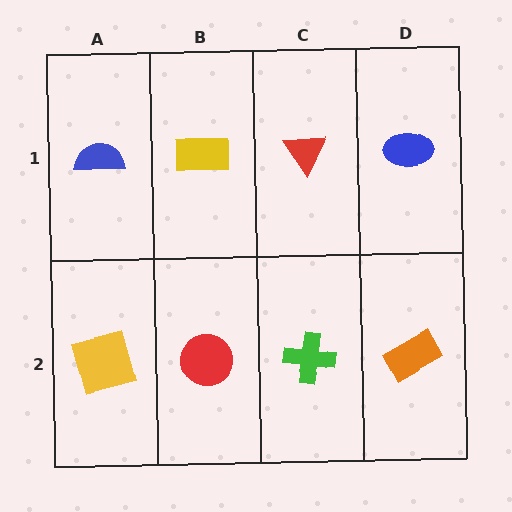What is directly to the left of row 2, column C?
A red circle.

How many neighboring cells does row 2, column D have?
2.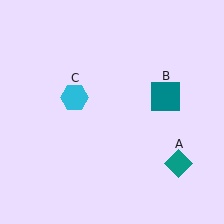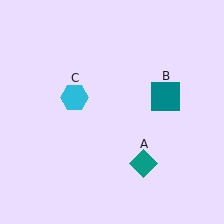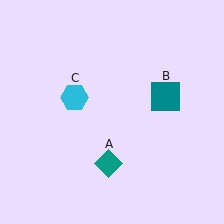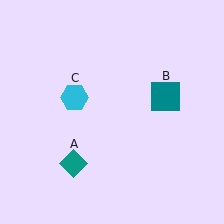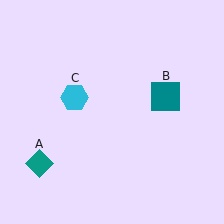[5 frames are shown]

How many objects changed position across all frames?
1 object changed position: teal diamond (object A).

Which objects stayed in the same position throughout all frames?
Teal square (object B) and cyan hexagon (object C) remained stationary.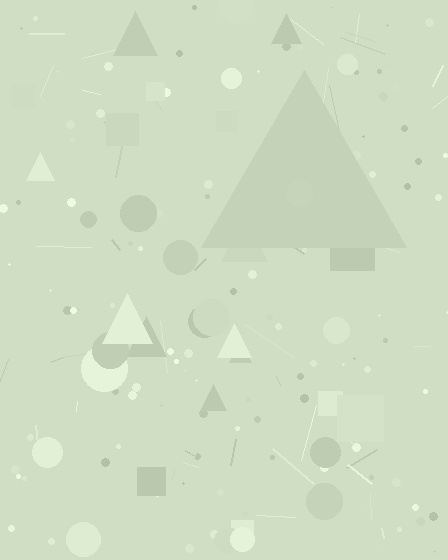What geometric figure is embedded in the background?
A triangle is embedded in the background.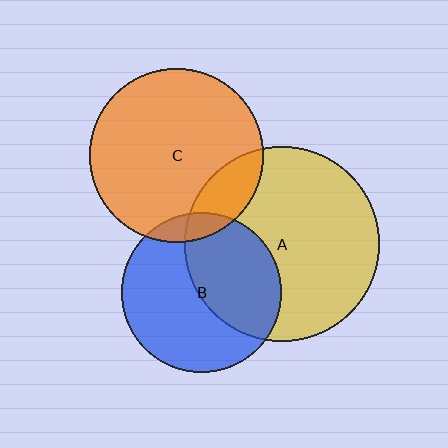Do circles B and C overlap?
Yes.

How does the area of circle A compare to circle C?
Approximately 1.3 times.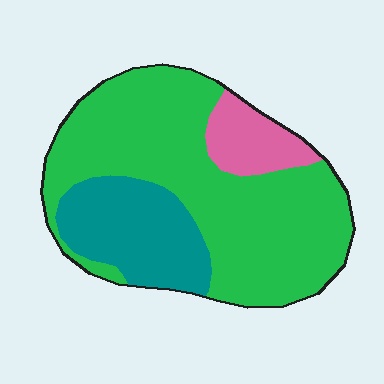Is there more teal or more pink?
Teal.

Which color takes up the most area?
Green, at roughly 65%.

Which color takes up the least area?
Pink, at roughly 10%.